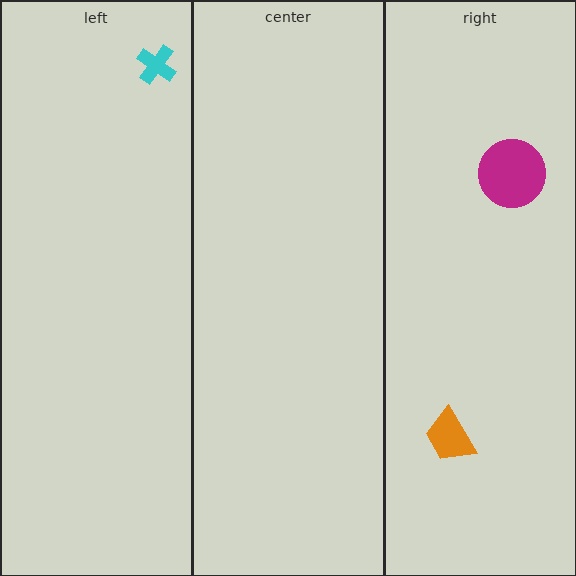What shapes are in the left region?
The cyan cross.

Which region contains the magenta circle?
The right region.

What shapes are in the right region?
The orange trapezoid, the magenta circle.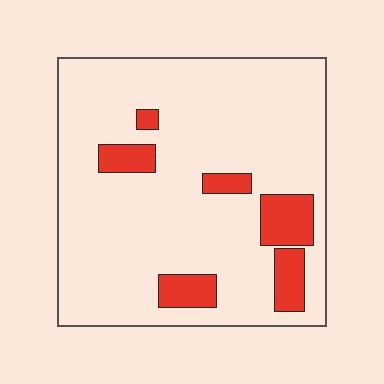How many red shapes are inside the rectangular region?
6.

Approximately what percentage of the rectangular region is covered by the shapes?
Approximately 15%.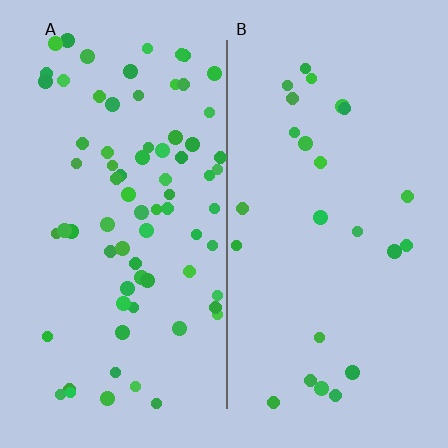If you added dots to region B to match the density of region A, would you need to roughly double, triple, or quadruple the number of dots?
Approximately triple.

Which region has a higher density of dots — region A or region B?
A (the left).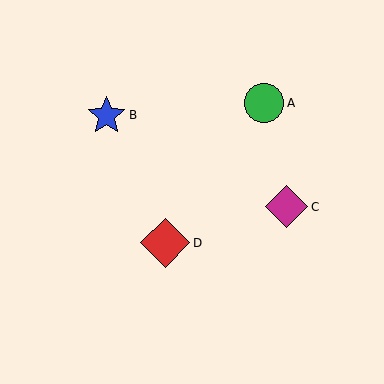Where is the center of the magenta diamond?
The center of the magenta diamond is at (287, 207).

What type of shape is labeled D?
Shape D is a red diamond.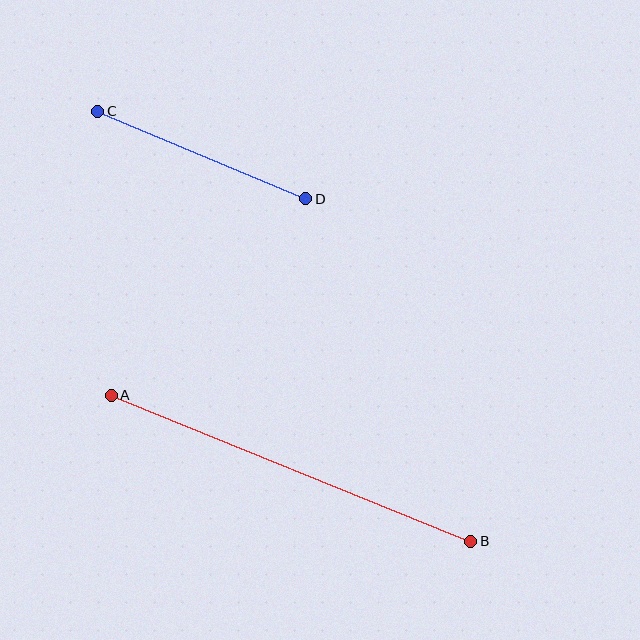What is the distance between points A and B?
The distance is approximately 388 pixels.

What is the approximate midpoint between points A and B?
The midpoint is at approximately (291, 468) pixels.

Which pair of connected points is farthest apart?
Points A and B are farthest apart.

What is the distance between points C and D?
The distance is approximately 226 pixels.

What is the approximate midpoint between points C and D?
The midpoint is at approximately (202, 155) pixels.